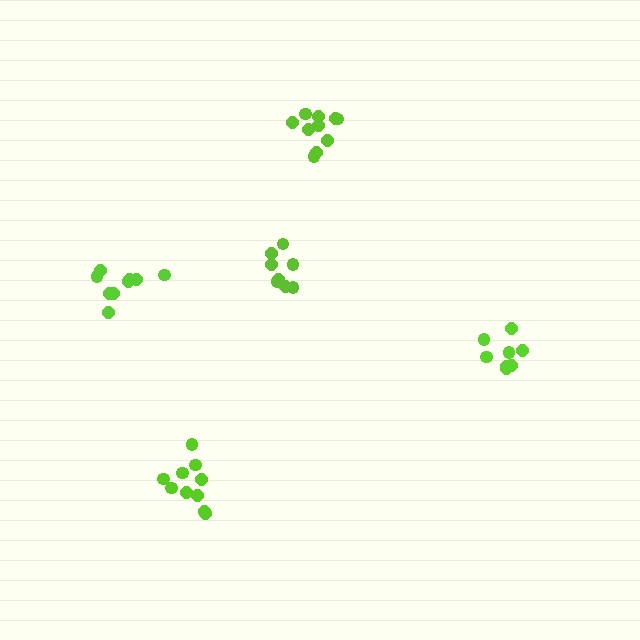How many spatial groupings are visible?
There are 5 spatial groupings.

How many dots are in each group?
Group 1: 10 dots, Group 2: 9 dots, Group 3: 8 dots, Group 4: 8 dots, Group 5: 10 dots (45 total).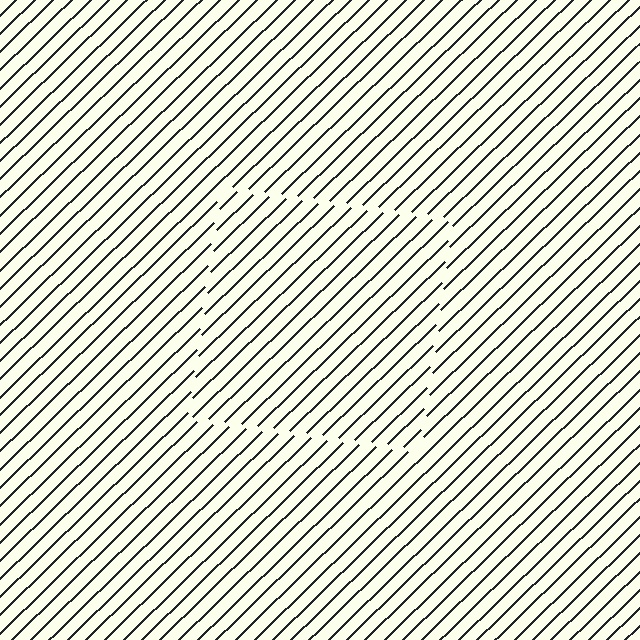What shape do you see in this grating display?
An illusory square. The interior of the shape contains the same grating, shifted by half a period — the contour is defined by the phase discontinuity where line-ends from the inner and outer gratings abut.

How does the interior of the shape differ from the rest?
The interior of the shape contains the same grating, shifted by half a period — the contour is defined by the phase discontinuity where line-ends from the inner and outer gratings abut.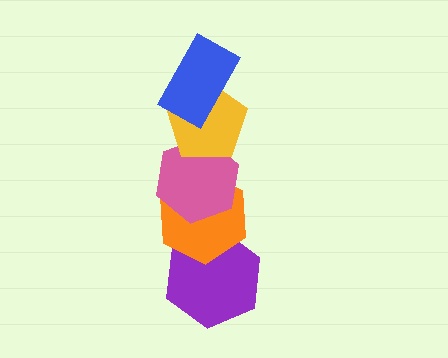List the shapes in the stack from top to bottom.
From top to bottom: the blue rectangle, the yellow pentagon, the pink hexagon, the orange hexagon, the purple hexagon.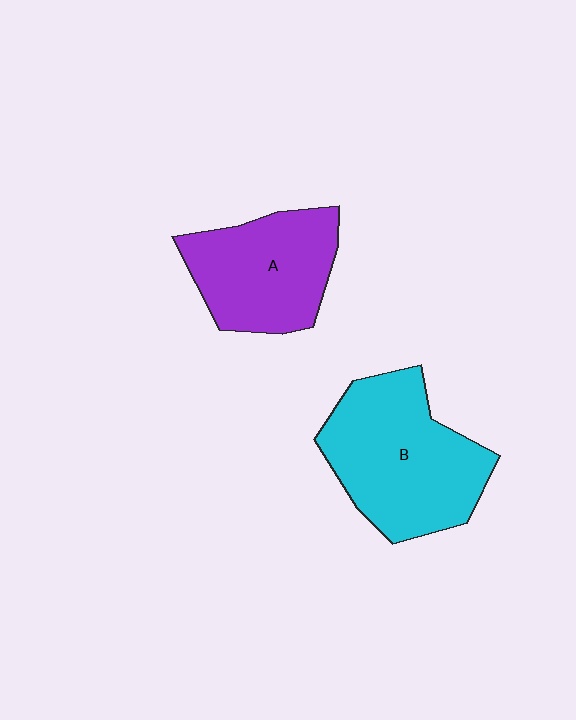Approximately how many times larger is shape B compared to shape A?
Approximately 1.3 times.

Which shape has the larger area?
Shape B (cyan).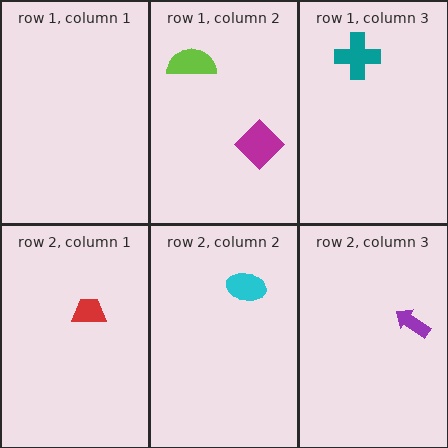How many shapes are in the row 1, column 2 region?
2.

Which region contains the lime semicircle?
The row 1, column 2 region.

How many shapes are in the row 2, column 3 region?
1.